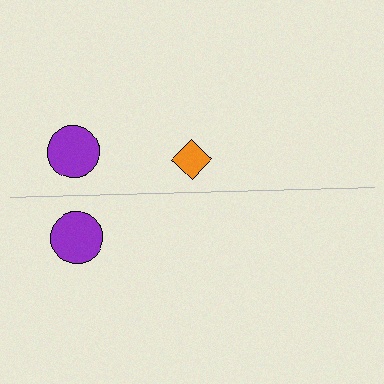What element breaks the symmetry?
A orange diamond is missing from the bottom side.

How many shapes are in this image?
There are 3 shapes in this image.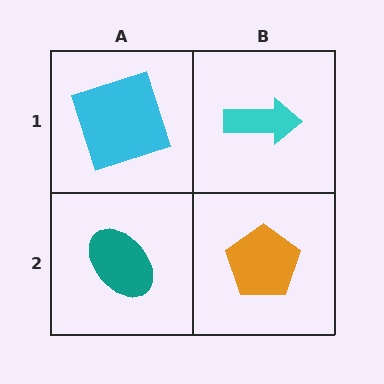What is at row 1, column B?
A cyan arrow.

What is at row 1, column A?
A cyan square.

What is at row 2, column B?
An orange pentagon.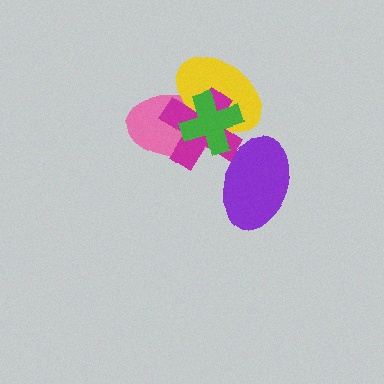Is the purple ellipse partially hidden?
No, no other shape covers it.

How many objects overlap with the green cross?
3 objects overlap with the green cross.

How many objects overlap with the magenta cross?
4 objects overlap with the magenta cross.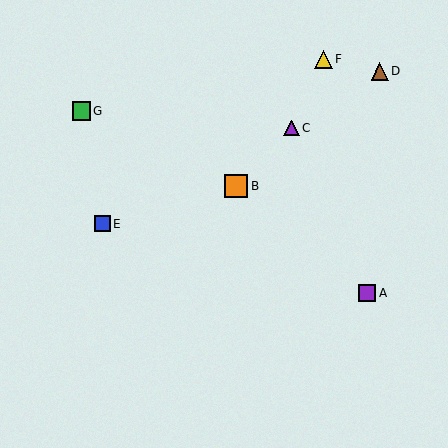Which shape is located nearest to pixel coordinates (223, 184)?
The orange square (labeled B) at (236, 186) is nearest to that location.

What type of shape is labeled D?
Shape D is a brown triangle.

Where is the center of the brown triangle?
The center of the brown triangle is at (380, 71).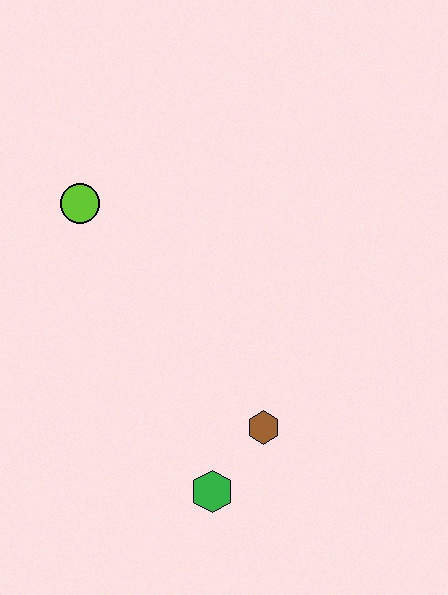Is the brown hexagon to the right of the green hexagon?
Yes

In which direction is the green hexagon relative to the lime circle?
The green hexagon is below the lime circle.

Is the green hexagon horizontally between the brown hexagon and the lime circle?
Yes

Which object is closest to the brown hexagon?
The green hexagon is closest to the brown hexagon.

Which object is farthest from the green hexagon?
The lime circle is farthest from the green hexagon.